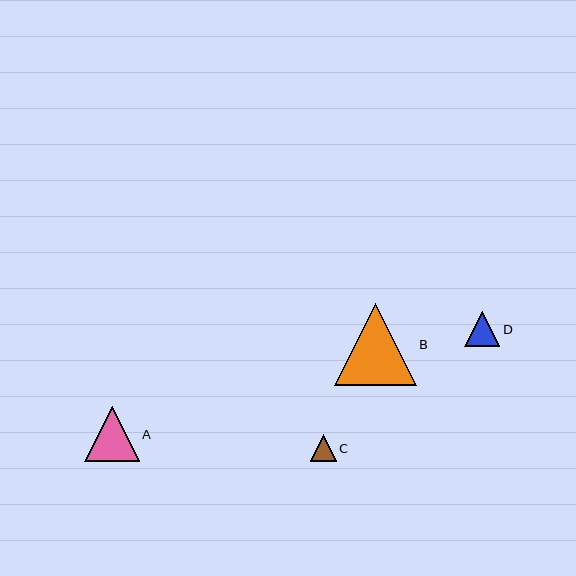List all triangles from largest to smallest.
From largest to smallest: B, A, D, C.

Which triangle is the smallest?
Triangle C is the smallest with a size of approximately 26 pixels.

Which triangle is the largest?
Triangle B is the largest with a size of approximately 82 pixels.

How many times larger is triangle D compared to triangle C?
Triangle D is approximately 1.4 times the size of triangle C.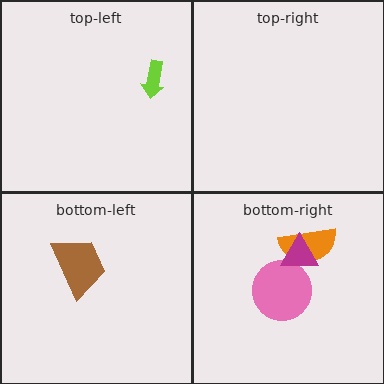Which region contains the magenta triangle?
The bottom-right region.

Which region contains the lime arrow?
The top-left region.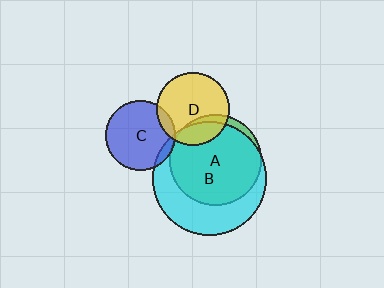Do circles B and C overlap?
Yes.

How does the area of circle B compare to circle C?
Approximately 2.7 times.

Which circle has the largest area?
Circle B (cyan).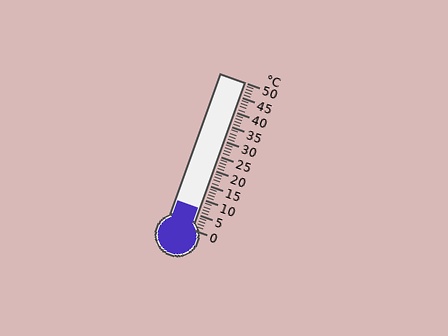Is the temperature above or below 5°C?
The temperature is above 5°C.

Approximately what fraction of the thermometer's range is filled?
The thermometer is filled to approximately 15% of its range.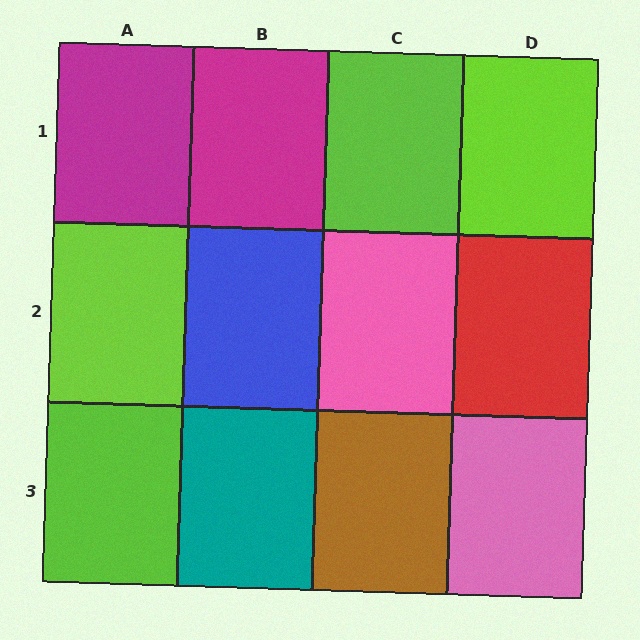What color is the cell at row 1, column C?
Lime.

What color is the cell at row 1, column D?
Lime.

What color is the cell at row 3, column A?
Lime.